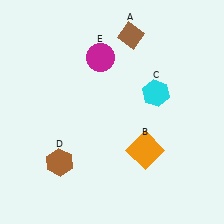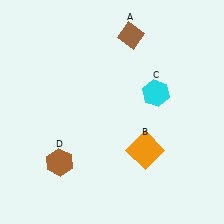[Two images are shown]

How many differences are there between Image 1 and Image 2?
There is 1 difference between the two images.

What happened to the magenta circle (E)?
The magenta circle (E) was removed in Image 2. It was in the top-left area of Image 1.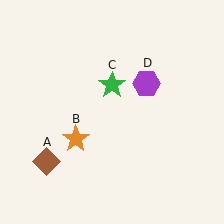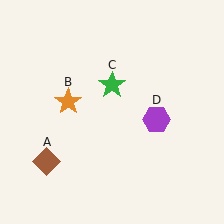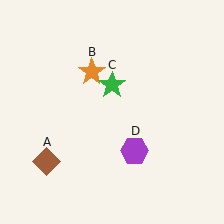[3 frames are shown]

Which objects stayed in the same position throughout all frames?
Brown diamond (object A) and green star (object C) remained stationary.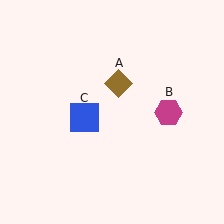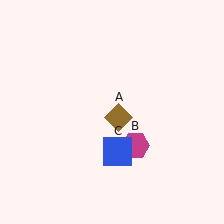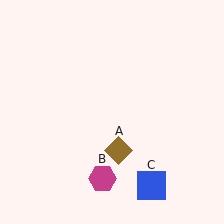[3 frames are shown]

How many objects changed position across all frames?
3 objects changed position: brown diamond (object A), magenta hexagon (object B), blue square (object C).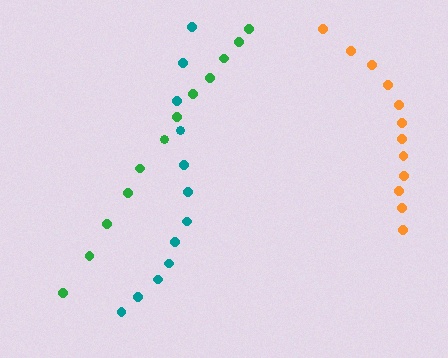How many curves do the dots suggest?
There are 3 distinct paths.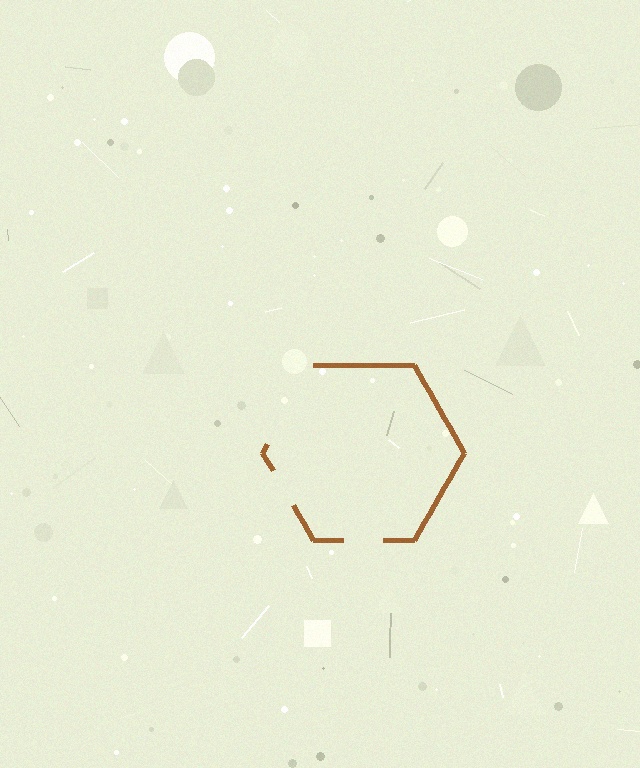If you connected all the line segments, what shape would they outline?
They would outline a hexagon.